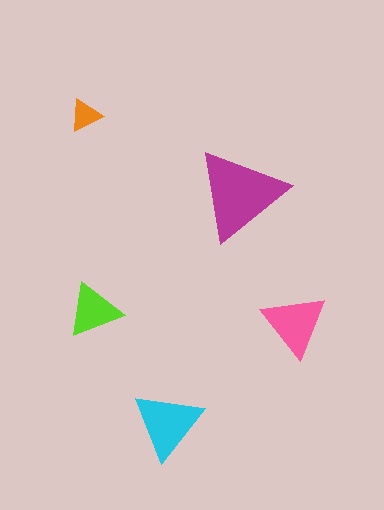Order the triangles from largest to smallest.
the magenta one, the cyan one, the pink one, the lime one, the orange one.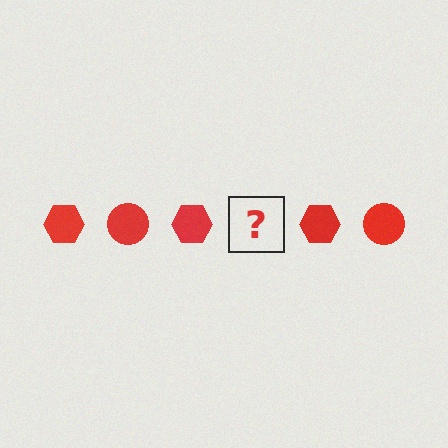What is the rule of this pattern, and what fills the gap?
The rule is that the pattern cycles through hexagon, circle shapes in red. The gap should be filled with a red circle.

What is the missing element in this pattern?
The missing element is a red circle.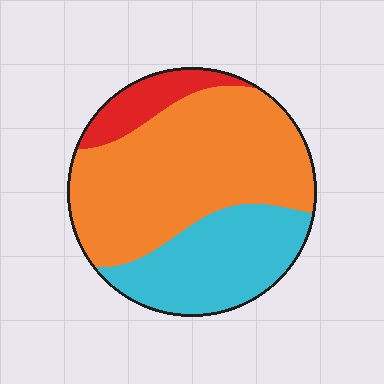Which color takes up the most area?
Orange, at roughly 60%.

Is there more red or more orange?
Orange.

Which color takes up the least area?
Red, at roughly 10%.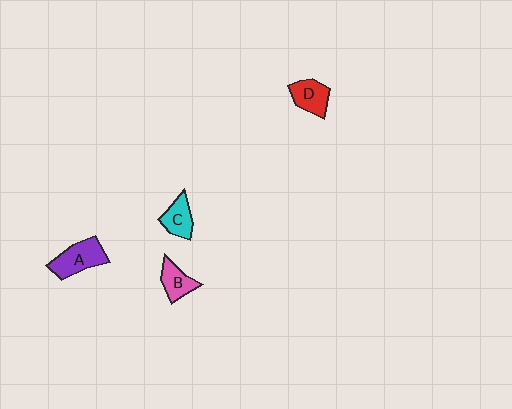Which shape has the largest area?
Shape A (purple).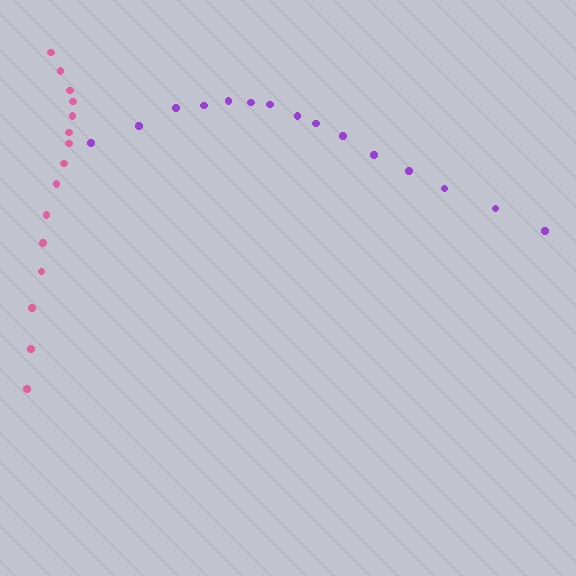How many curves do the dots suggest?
There are 2 distinct paths.